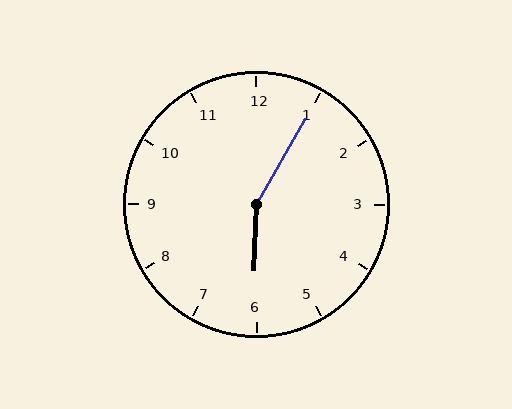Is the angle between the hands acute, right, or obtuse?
It is obtuse.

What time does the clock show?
6:05.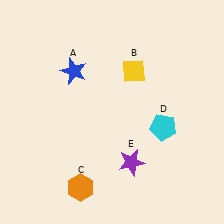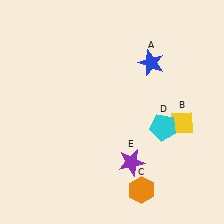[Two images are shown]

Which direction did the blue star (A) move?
The blue star (A) moved right.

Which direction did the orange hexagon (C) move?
The orange hexagon (C) moved right.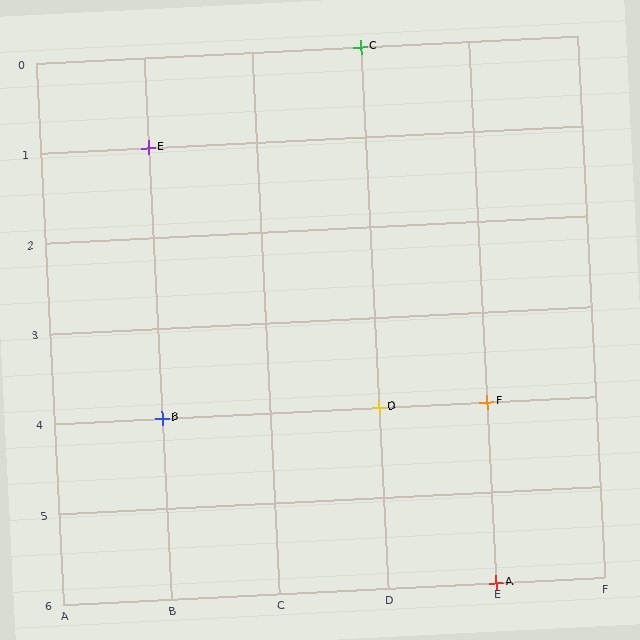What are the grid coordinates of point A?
Point A is at grid coordinates (E, 6).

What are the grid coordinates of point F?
Point F is at grid coordinates (E, 4).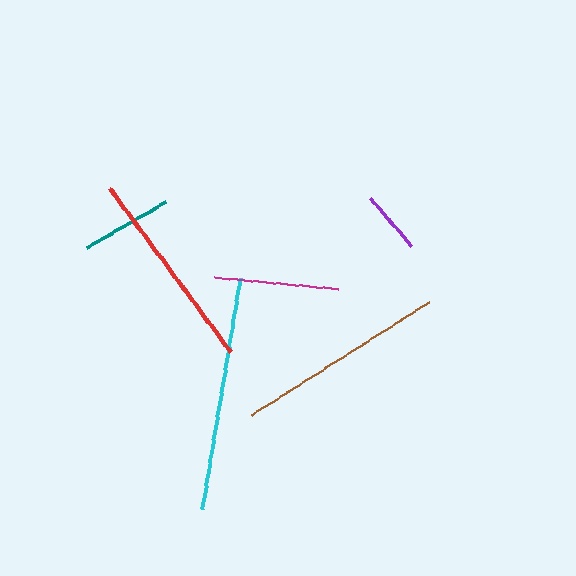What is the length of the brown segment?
The brown segment is approximately 210 pixels long.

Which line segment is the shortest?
The purple line is the shortest at approximately 63 pixels.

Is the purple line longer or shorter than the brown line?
The brown line is longer than the purple line.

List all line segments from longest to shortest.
From longest to shortest: cyan, brown, red, magenta, teal, purple.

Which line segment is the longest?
The cyan line is the longest at approximately 234 pixels.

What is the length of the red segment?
The red segment is approximately 204 pixels long.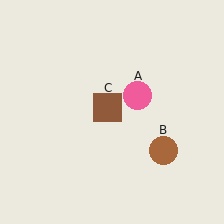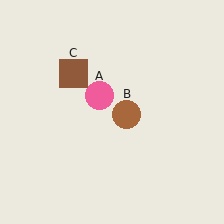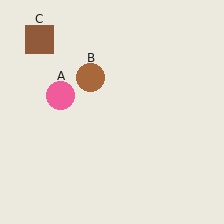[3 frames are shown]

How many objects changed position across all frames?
3 objects changed position: pink circle (object A), brown circle (object B), brown square (object C).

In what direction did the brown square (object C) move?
The brown square (object C) moved up and to the left.